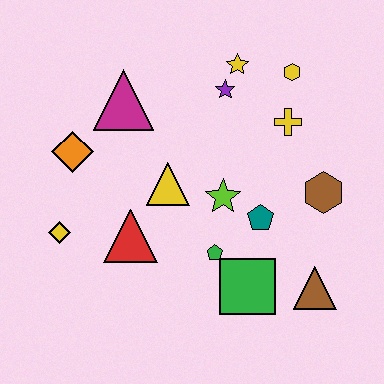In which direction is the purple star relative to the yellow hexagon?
The purple star is to the left of the yellow hexagon.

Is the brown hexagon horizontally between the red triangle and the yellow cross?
No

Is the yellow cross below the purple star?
Yes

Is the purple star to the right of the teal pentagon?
No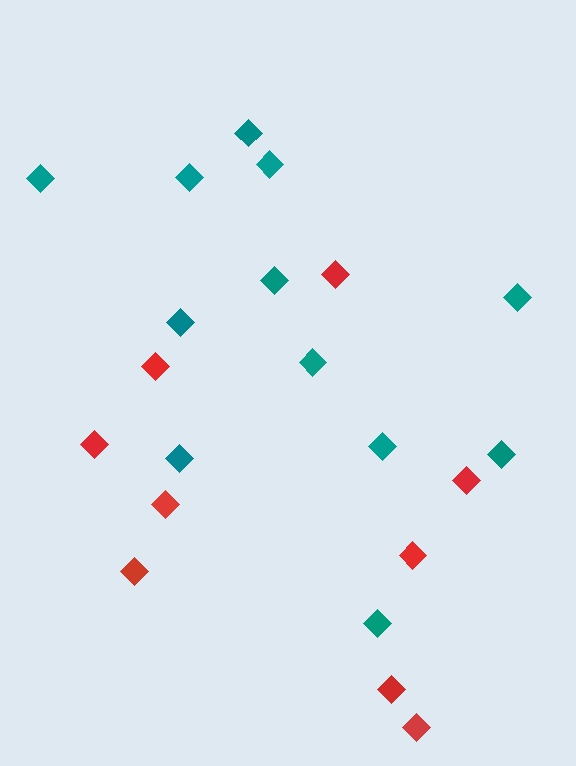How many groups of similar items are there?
There are 2 groups: one group of teal diamonds (12) and one group of red diamonds (9).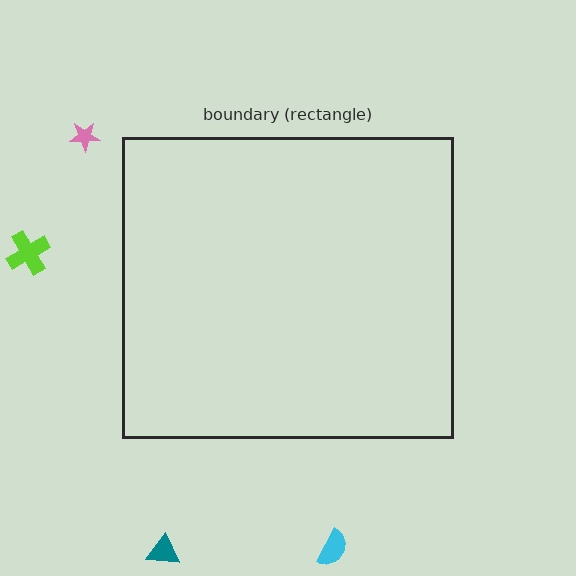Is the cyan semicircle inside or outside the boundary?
Outside.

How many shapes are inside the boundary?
0 inside, 4 outside.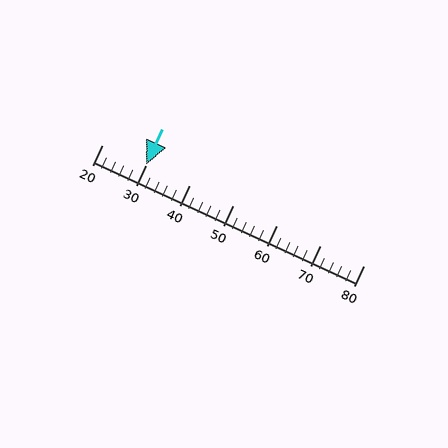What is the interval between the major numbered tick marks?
The major tick marks are spaced 10 units apart.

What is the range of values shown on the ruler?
The ruler shows values from 20 to 80.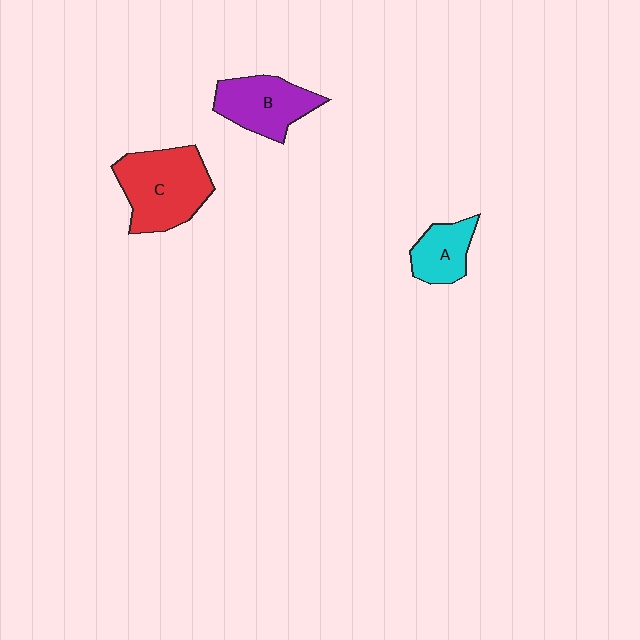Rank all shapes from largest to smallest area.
From largest to smallest: C (red), B (purple), A (cyan).